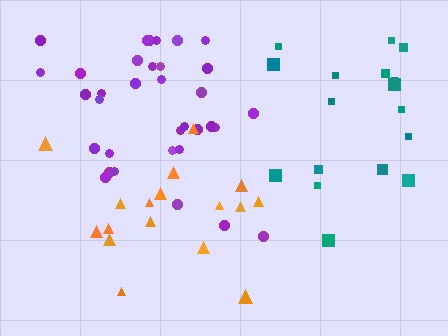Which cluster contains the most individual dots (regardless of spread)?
Purple (34).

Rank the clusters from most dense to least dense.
purple, teal, orange.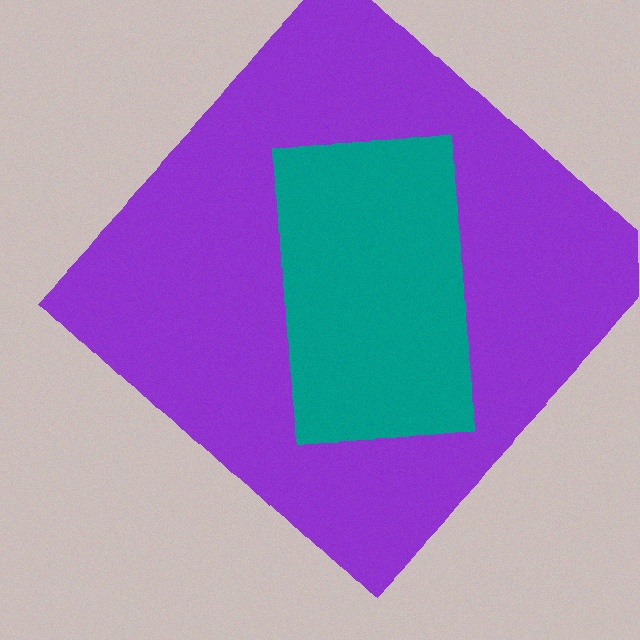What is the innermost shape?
The teal rectangle.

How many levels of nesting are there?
2.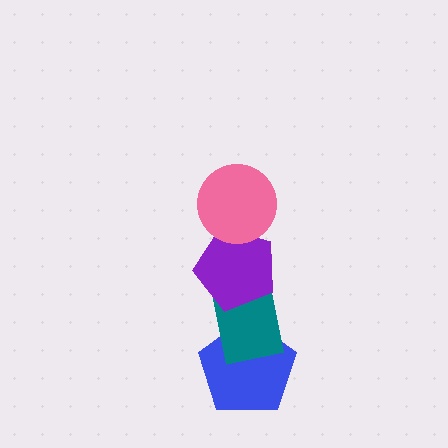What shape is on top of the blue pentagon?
The teal rectangle is on top of the blue pentagon.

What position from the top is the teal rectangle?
The teal rectangle is 3rd from the top.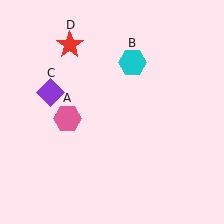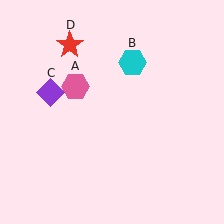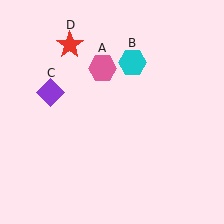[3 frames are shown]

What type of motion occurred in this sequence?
The pink hexagon (object A) rotated clockwise around the center of the scene.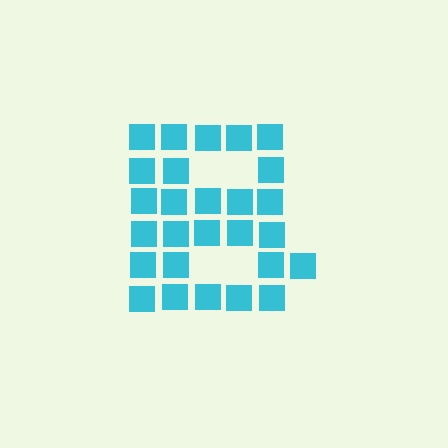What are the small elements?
The small elements are squares.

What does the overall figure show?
The overall figure shows the letter B.